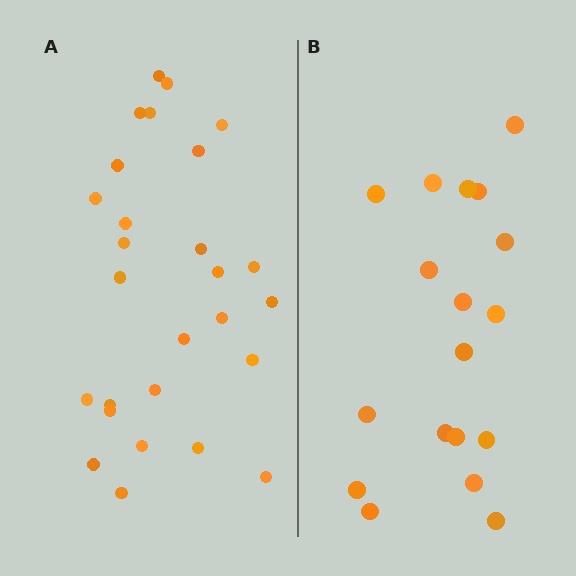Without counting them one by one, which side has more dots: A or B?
Region A (the left region) has more dots.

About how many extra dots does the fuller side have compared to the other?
Region A has roughly 8 or so more dots than region B.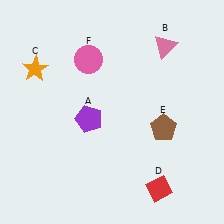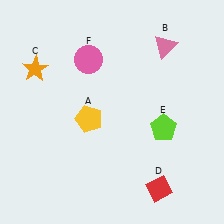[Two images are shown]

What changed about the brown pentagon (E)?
In Image 1, E is brown. In Image 2, it changed to lime.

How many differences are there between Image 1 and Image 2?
There are 2 differences between the two images.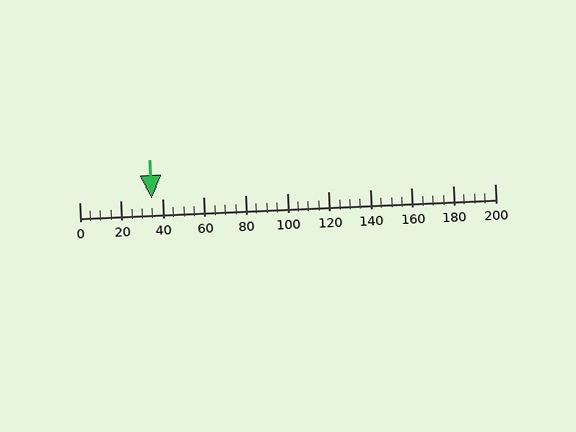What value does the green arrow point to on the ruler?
The green arrow points to approximately 35.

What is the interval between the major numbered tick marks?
The major tick marks are spaced 20 units apart.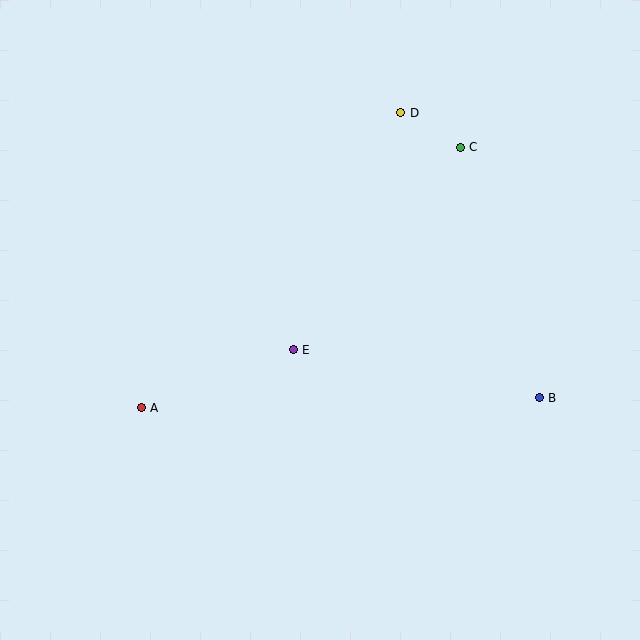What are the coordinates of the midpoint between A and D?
The midpoint between A and D is at (271, 260).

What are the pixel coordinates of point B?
Point B is at (539, 398).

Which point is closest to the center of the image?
Point E at (293, 350) is closest to the center.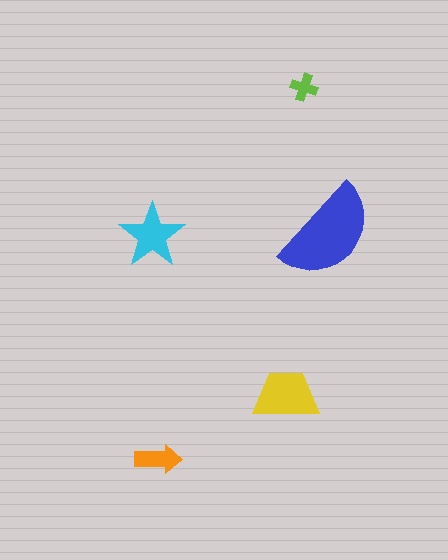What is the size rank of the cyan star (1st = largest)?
3rd.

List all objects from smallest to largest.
The lime cross, the orange arrow, the cyan star, the yellow trapezoid, the blue semicircle.